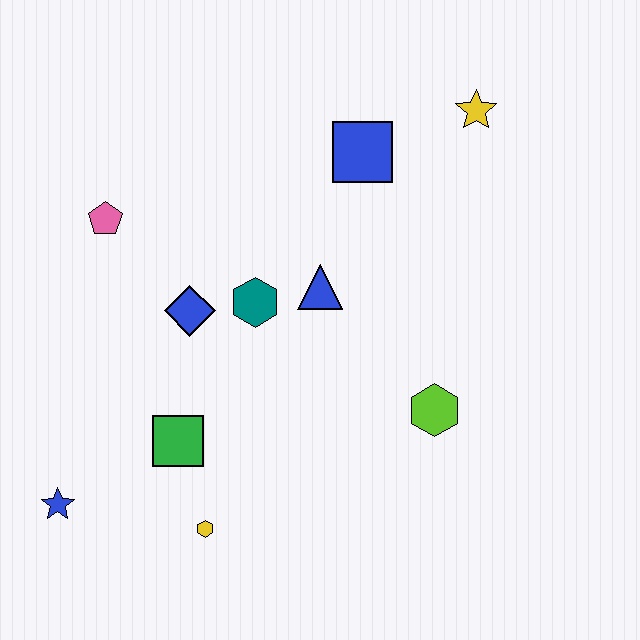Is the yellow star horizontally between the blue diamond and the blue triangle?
No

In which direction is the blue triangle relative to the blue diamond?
The blue triangle is to the right of the blue diamond.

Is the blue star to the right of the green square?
No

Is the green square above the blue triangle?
No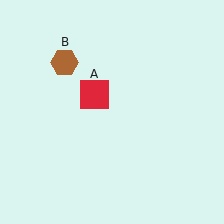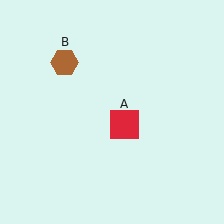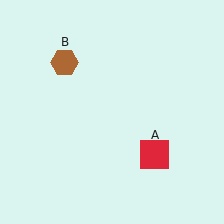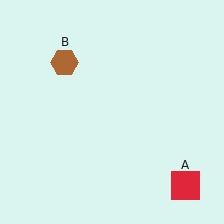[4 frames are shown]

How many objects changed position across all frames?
1 object changed position: red square (object A).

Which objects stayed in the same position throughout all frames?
Brown hexagon (object B) remained stationary.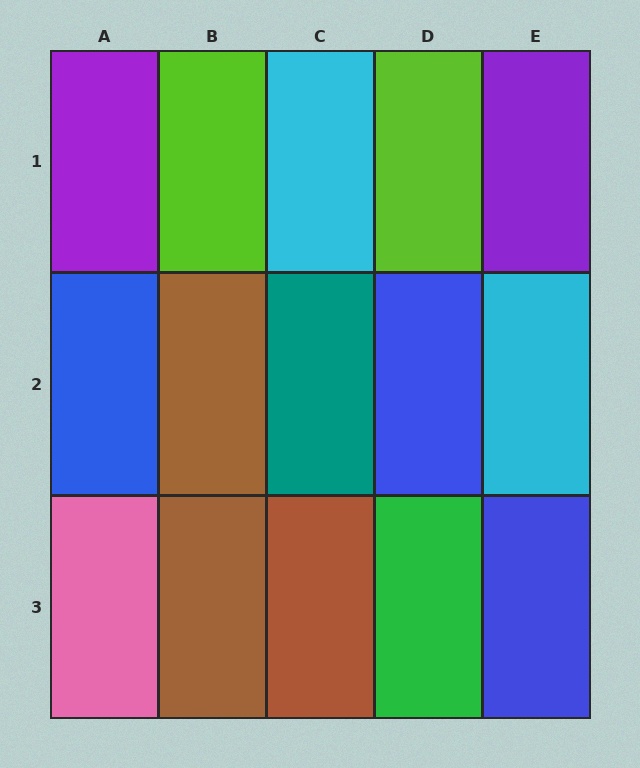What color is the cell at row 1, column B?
Lime.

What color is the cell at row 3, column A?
Pink.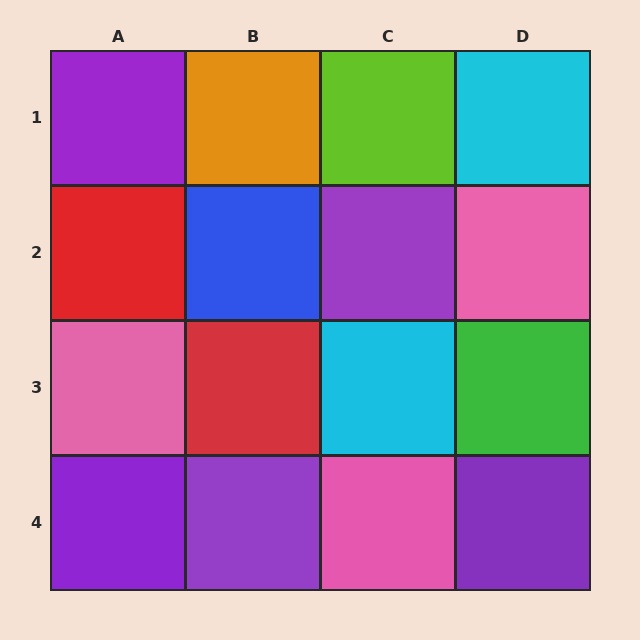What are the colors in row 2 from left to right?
Red, blue, purple, pink.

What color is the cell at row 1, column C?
Lime.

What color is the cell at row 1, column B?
Orange.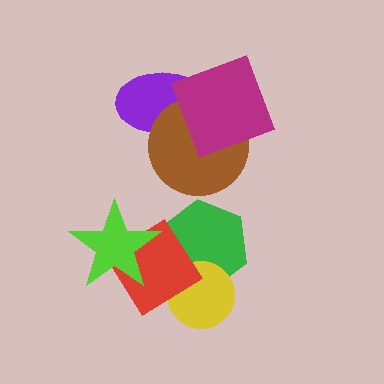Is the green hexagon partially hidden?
Yes, it is partially covered by another shape.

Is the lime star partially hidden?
No, no other shape covers it.